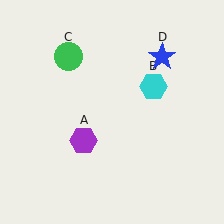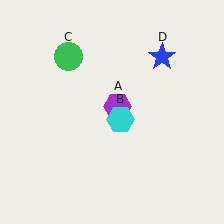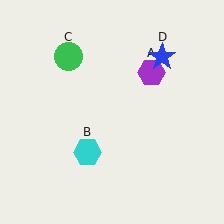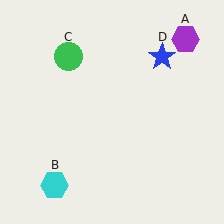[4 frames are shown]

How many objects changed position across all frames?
2 objects changed position: purple hexagon (object A), cyan hexagon (object B).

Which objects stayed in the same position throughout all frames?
Green circle (object C) and blue star (object D) remained stationary.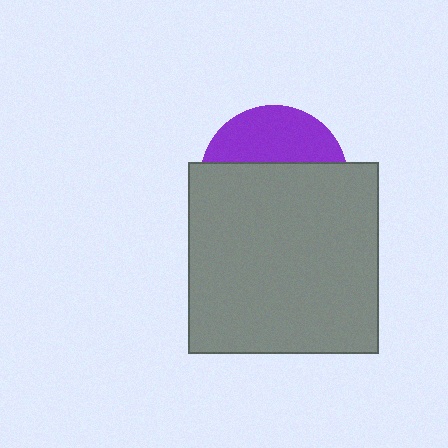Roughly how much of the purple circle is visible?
A small part of it is visible (roughly 35%).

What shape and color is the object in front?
The object in front is a gray square.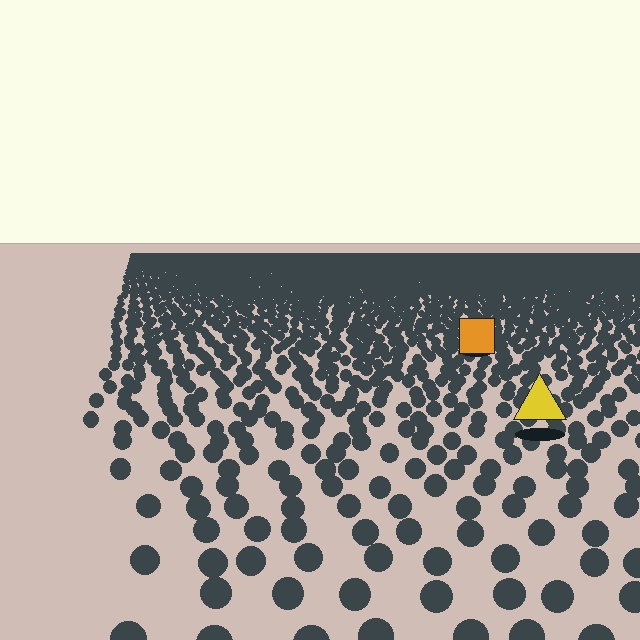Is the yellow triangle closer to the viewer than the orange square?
Yes. The yellow triangle is closer — you can tell from the texture gradient: the ground texture is coarser near it.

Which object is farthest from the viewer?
The orange square is farthest from the viewer. It appears smaller and the ground texture around it is denser.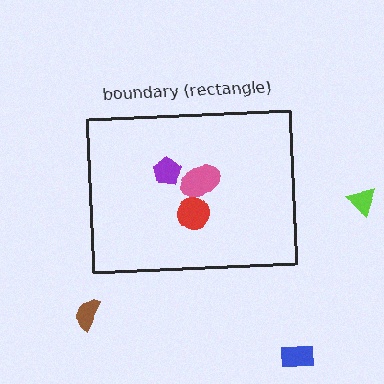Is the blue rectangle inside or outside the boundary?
Outside.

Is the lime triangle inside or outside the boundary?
Outside.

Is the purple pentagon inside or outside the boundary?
Inside.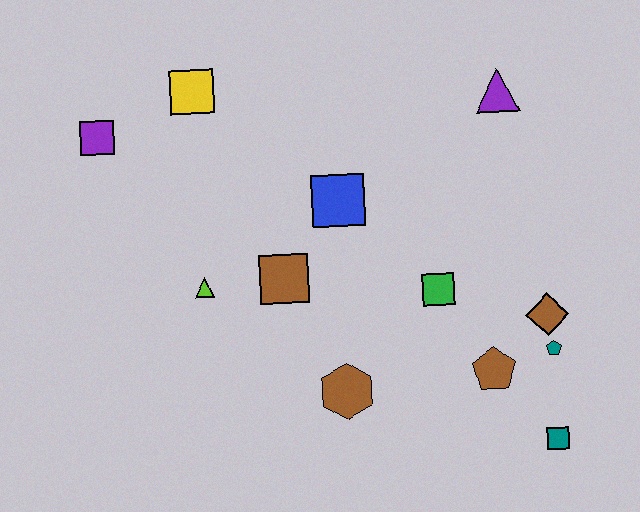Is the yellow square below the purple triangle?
No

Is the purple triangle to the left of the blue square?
No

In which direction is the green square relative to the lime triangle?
The green square is to the right of the lime triangle.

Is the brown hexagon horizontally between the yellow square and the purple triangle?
Yes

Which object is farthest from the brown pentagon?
The purple square is farthest from the brown pentagon.